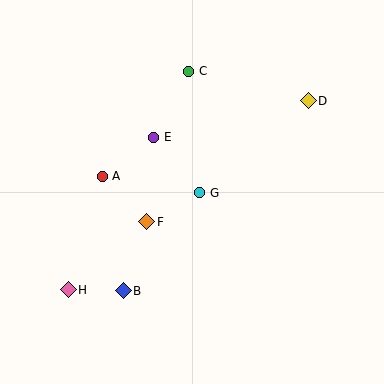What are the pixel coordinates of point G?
Point G is at (200, 193).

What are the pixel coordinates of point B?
Point B is at (123, 291).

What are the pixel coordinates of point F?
Point F is at (147, 222).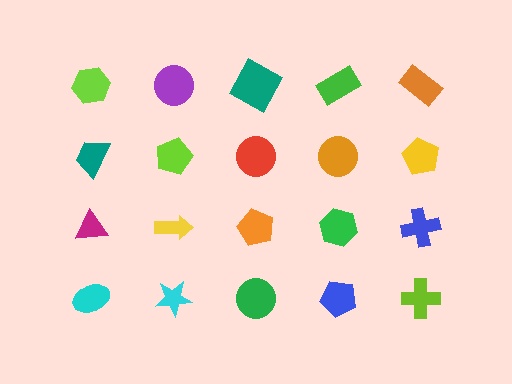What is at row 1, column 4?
A green rectangle.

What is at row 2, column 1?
A teal trapezoid.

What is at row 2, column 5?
A yellow pentagon.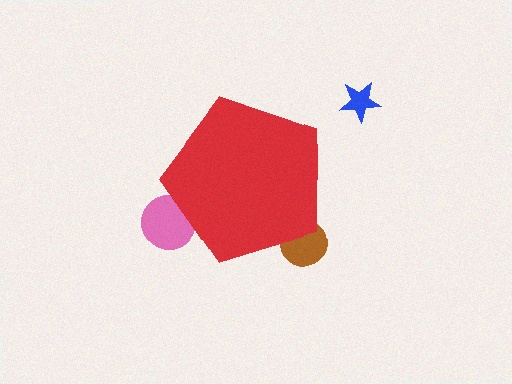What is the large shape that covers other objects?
A red pentagon.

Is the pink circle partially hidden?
Yes, the pink circle is partially hidden behind the red pentagon.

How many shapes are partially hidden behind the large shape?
2 shapes are partially hidden.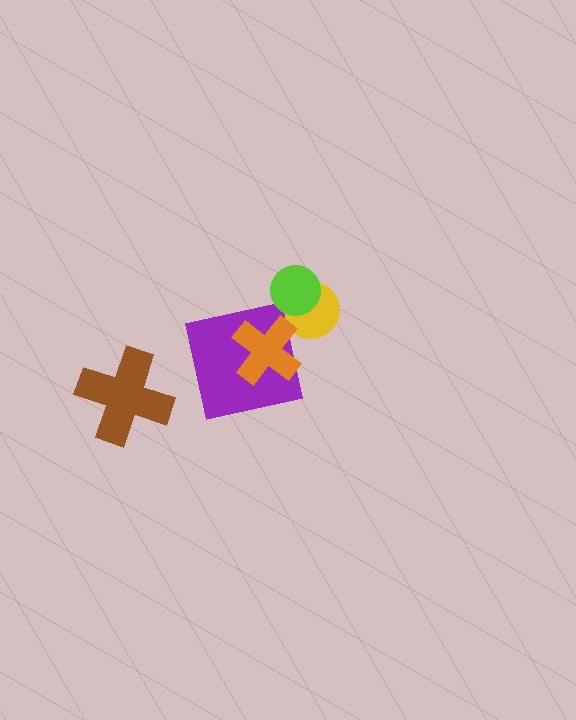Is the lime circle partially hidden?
No, no other shape covers it.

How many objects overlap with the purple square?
1 object overlaps with the purple square.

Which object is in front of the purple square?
The orange cross is in front of the purple square.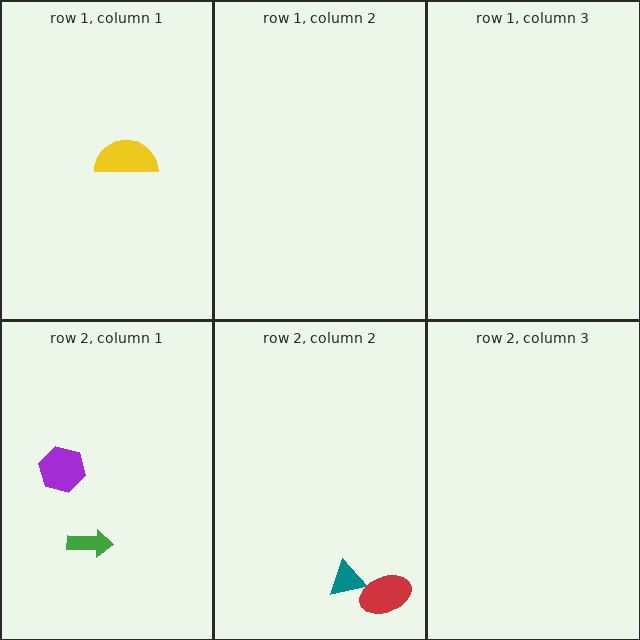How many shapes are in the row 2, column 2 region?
2.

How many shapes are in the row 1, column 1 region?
1.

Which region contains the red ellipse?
The row 2, column 2 region.